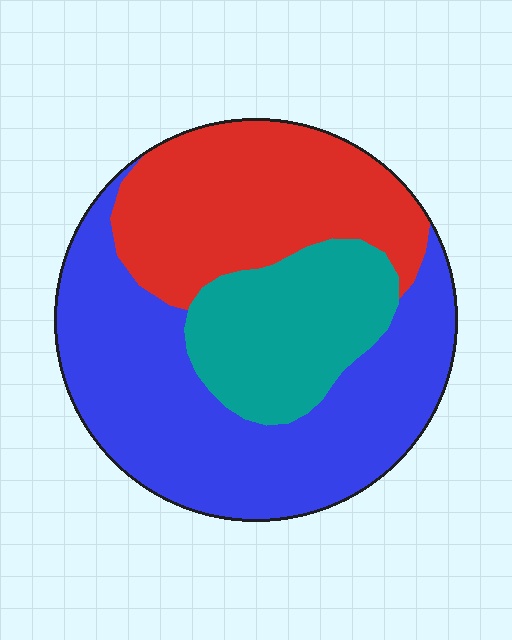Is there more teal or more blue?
Blue.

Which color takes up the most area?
Blue, at roughly 50%.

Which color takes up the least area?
Teal, at roughly 20%.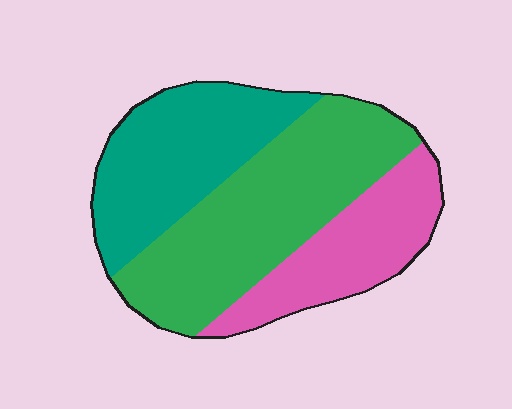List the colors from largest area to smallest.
From largest to smallest: green, teal, pink.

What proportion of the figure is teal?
Teal takes up about one third (1/3) of the figure.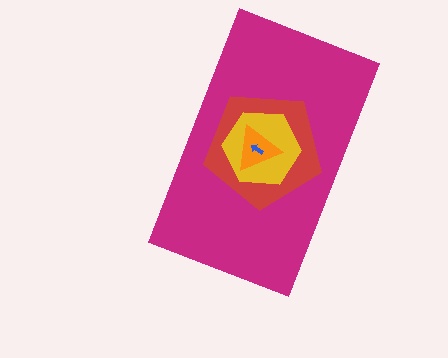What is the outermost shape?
The magenta rectangle.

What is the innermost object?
The blue arrow.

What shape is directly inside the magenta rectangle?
The red pentagon.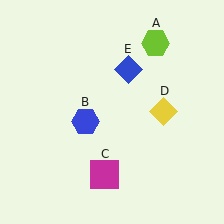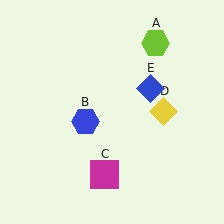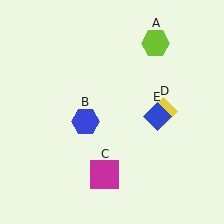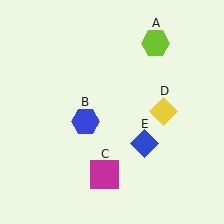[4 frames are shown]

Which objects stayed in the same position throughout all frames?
Lime hexagon (object A) and blue hexagon (object B) and magenta square (object C) and yellow diamond (object D) remained stationary.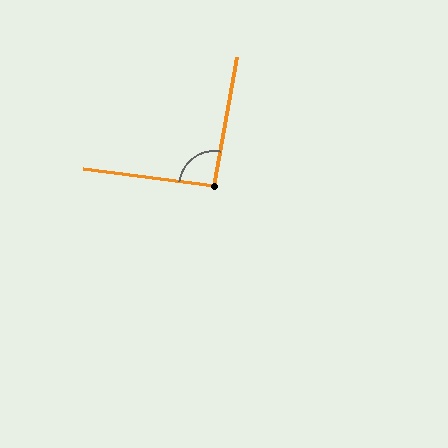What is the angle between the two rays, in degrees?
Approximately 92 degrees.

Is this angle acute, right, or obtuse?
It is approximately a right angle.